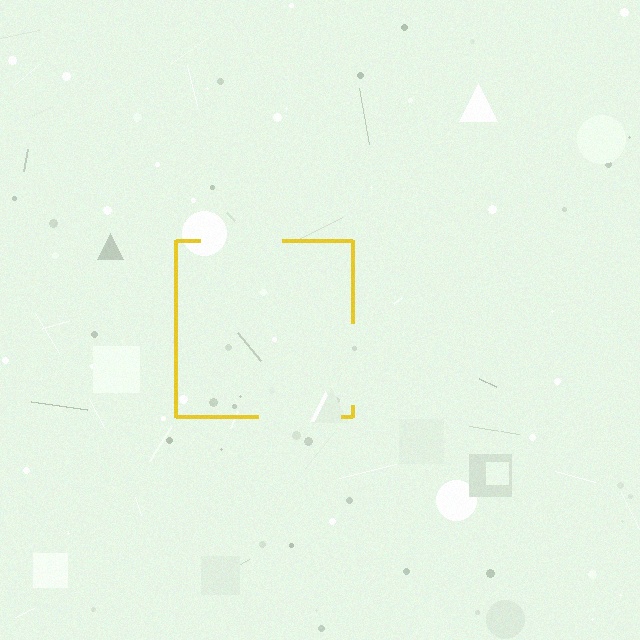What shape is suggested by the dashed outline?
The dashed outline suggests a square.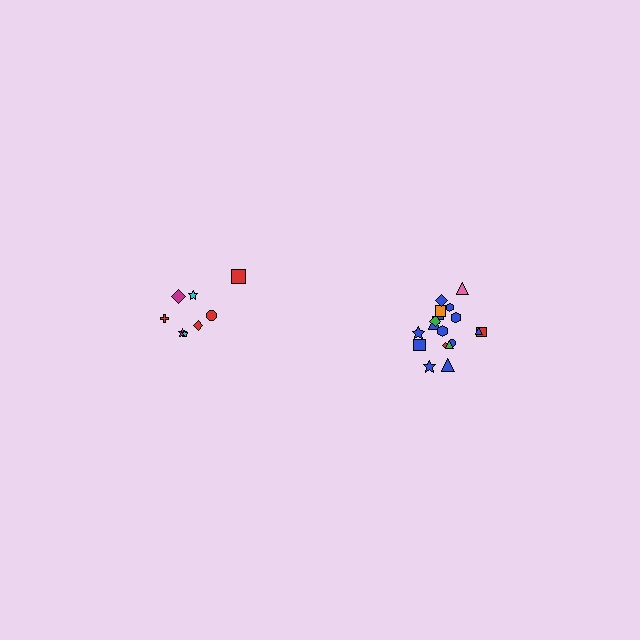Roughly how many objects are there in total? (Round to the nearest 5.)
Roughly 25 objects in total.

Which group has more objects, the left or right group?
The right group.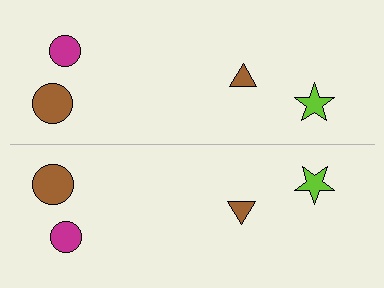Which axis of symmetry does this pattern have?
The pattern has a horizontal axis of symmetry running through the center of the image.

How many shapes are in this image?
There are 8 shapes in this image.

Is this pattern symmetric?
Yes, this pattern has bilateral (reflection) symmetry.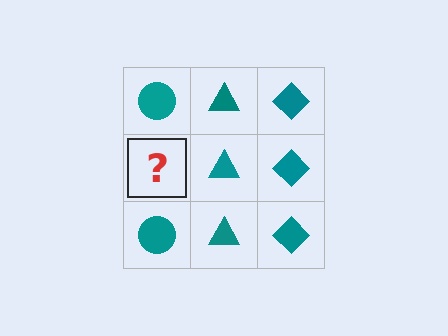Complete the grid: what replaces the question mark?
The question mark should be replaced with a teal circle.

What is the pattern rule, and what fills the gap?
The rule is that each column has a consistent shape. The gap should be filled with a teal circle.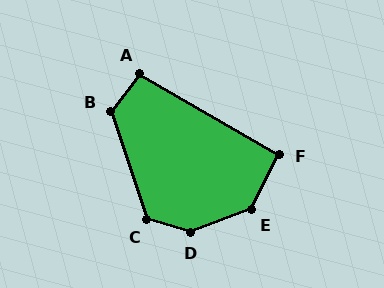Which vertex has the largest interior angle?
D, at approximately 143 degrees.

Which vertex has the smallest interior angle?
F, at approximately 93 degrees.